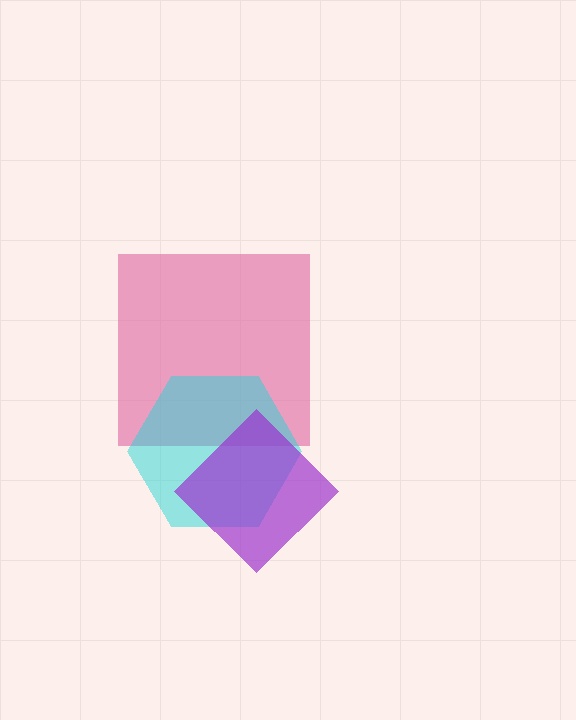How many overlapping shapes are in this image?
There are 3 overlapping shapes in the image.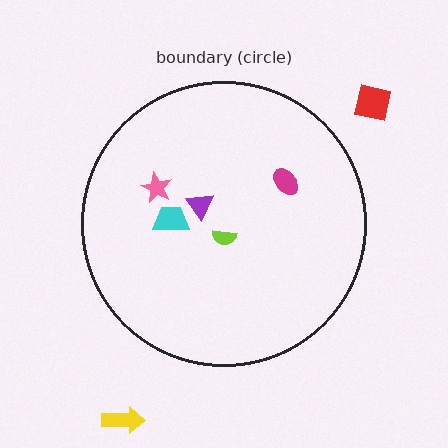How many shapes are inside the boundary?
5 inside, 2 outside.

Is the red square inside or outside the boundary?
Outside.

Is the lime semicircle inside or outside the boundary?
Inside.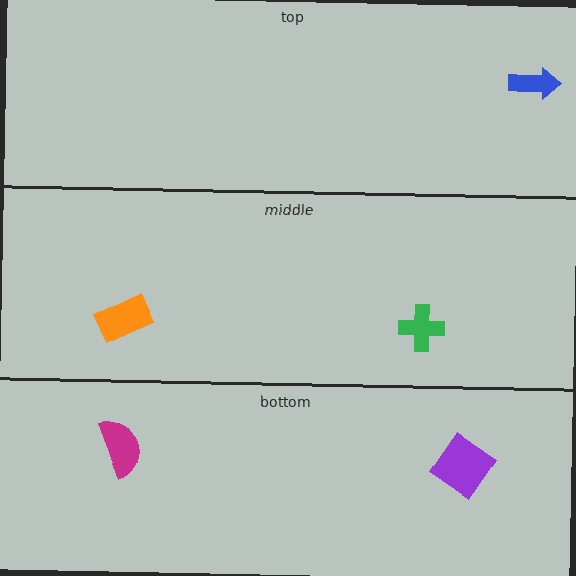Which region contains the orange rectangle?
The middle region.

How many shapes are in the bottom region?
2.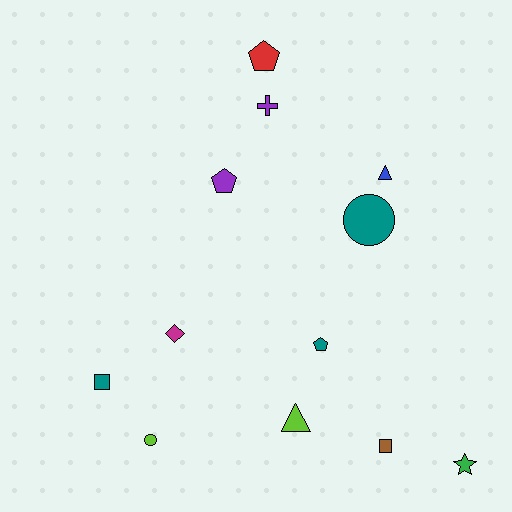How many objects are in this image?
There are 12 objects.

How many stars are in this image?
There is 1 star.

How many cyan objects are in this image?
There are no cyan objects.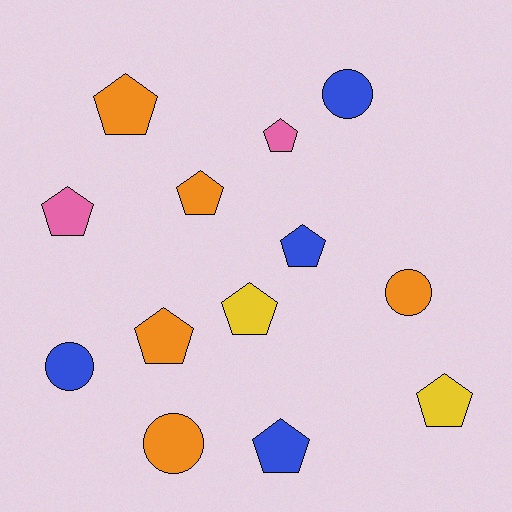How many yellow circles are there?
There are no yellow circles.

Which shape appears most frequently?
Pentagon, with 9 objects.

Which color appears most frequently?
Orange, with 5 objects.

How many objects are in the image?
There are 13 objects.